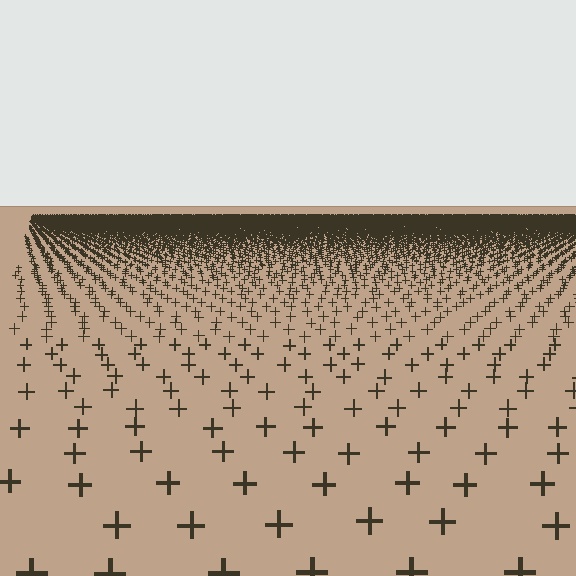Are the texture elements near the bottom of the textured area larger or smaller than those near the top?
Larger. Near the bottom, elements are closer to the viewer and appear at a bigger on-screen size.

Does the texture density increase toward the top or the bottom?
Density increases toward the top.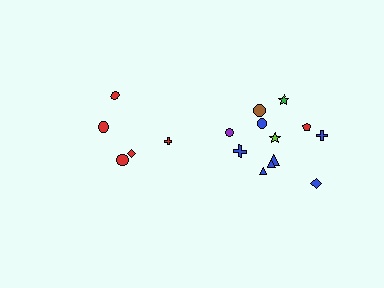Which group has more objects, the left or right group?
The right group.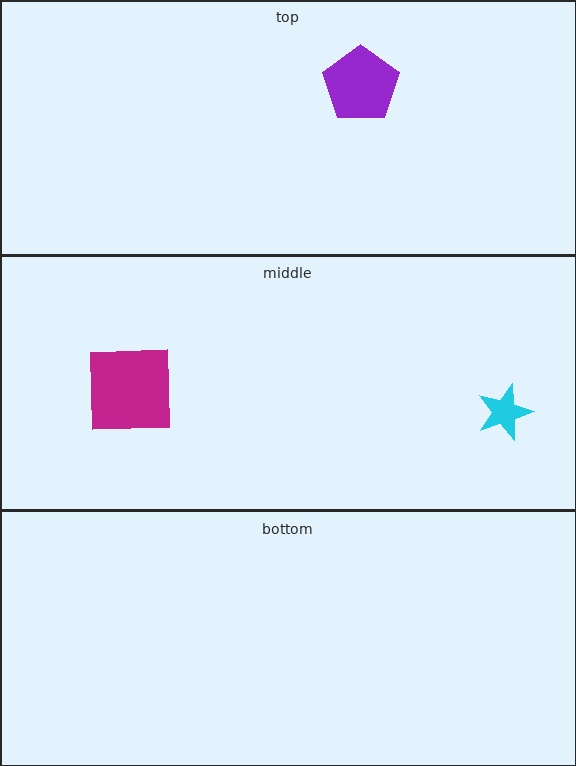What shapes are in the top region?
The purple pentagon.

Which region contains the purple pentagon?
The top region.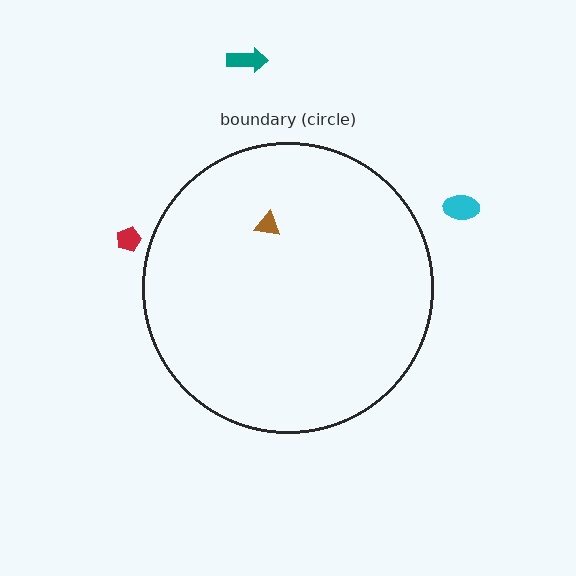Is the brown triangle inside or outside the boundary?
Inside.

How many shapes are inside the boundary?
1 inside, 3 outside.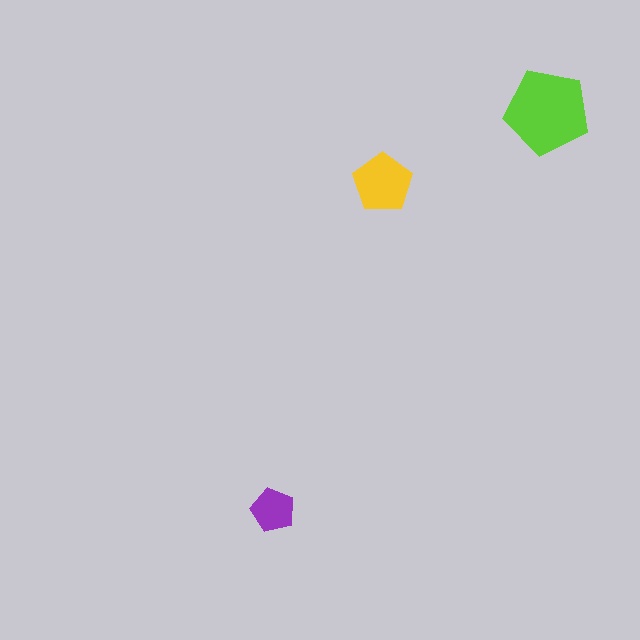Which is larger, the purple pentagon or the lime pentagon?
The lime one.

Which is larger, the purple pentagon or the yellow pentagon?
The yellow one.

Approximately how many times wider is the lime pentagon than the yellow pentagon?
About 1.5 times wider.